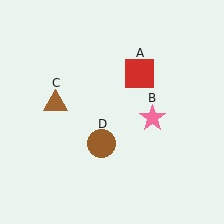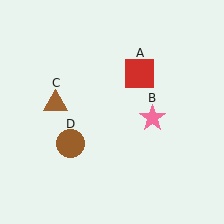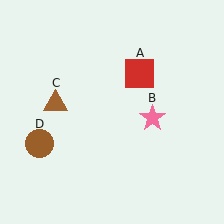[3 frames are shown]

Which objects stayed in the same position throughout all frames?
Red square (object A) and pink star (object B) and brown triangle (object C) remained stationary.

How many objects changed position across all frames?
1 object changed position: brown circle (object D).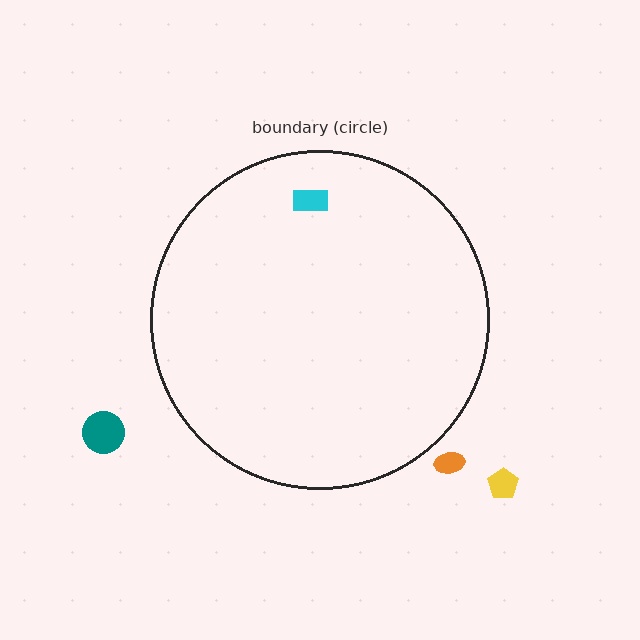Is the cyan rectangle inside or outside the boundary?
Inside.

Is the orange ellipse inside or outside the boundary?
Outside.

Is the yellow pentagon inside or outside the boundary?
Outside.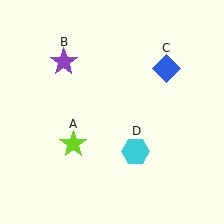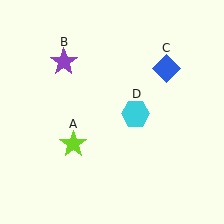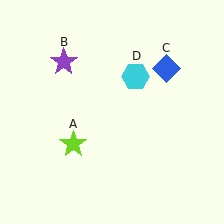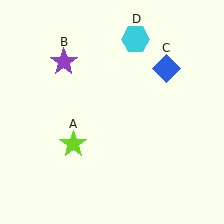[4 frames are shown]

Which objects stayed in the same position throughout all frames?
Lime star (object A) and purple star (object B) and blue diamond (object C) remained stationary.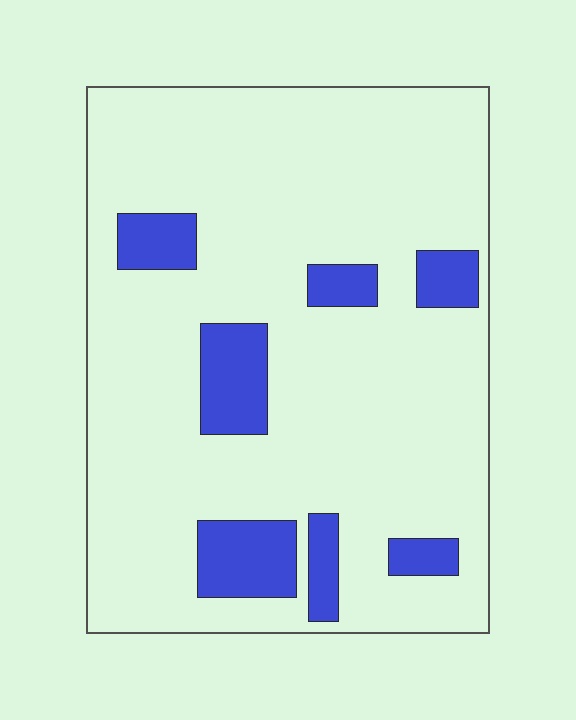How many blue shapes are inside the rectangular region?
7.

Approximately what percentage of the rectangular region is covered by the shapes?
Approximately 15%.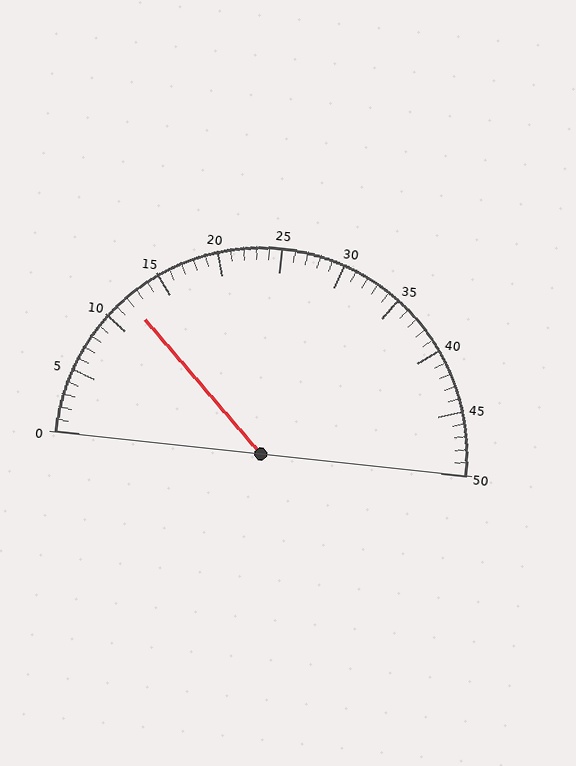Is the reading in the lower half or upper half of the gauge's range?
The reading is in the lower half of the range (0 to 50).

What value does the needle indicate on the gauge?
The needle indicates approximately 12.